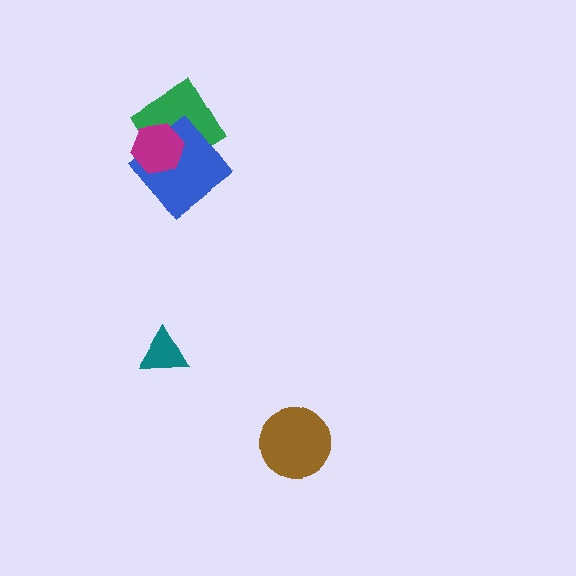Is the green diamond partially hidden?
Yes, it is partially covered by another shape.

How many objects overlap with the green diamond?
2 objects overlap with the green diamond.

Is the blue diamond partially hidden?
Yes, it is partially covered by another shape.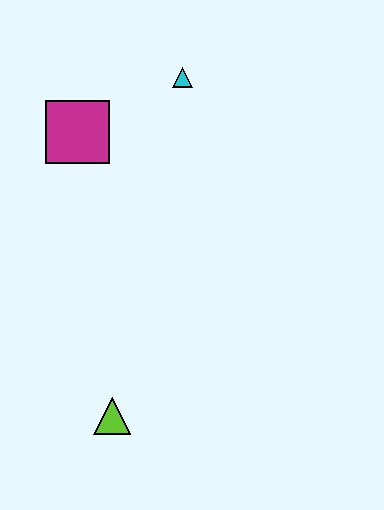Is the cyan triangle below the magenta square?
No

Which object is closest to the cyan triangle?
The magenta square is closest to the cyan triangle.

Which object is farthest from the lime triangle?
The cyan triangle is farthest from the lime triangle.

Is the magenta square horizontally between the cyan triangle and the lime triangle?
No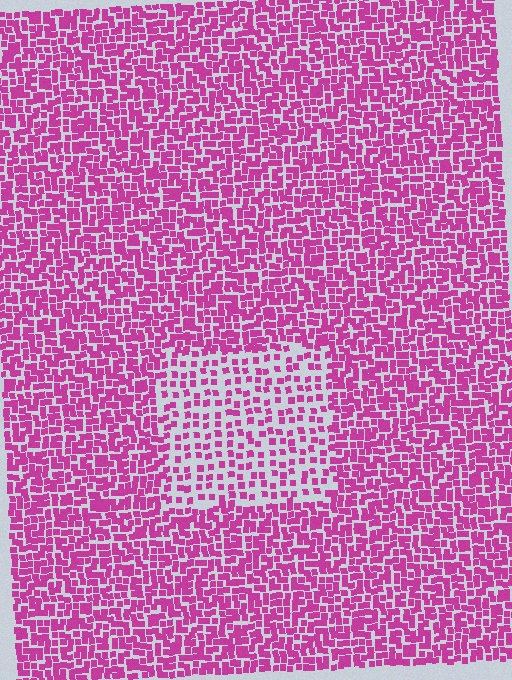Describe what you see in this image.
The image contains small magenta elements arranged at two different densities. A rectangle-shaped region is visible where the elements are less densely packed than the surrounding area.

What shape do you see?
I see a rectangle.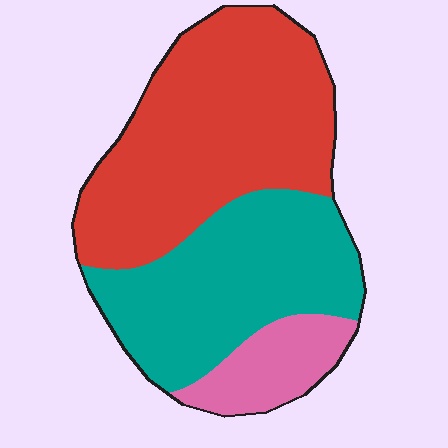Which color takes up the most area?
Red, at roughly 50%.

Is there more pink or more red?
Red.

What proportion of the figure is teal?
Teal takes up about three eighths (3/8) of the figure.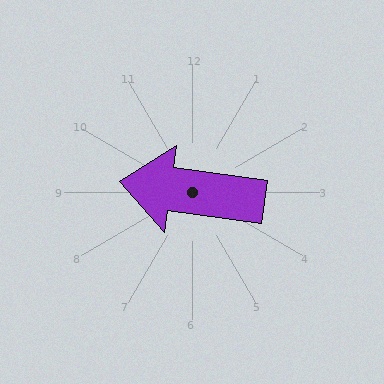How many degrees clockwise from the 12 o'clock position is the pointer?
Approximately 278 degrees.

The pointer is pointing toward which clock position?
Roughly 9 o'clock.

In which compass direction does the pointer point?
West.